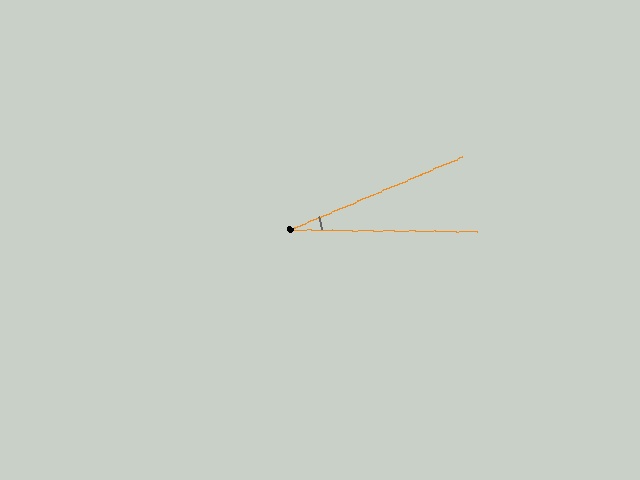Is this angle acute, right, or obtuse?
It is acute.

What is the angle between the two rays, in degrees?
Approximately 24 degrees.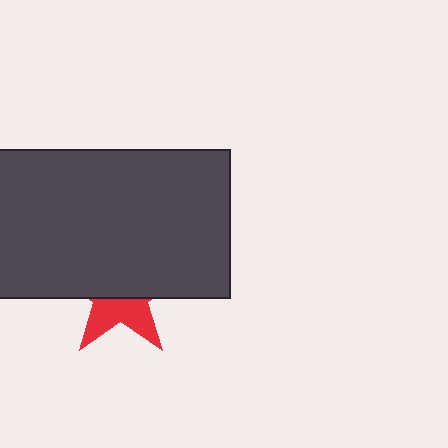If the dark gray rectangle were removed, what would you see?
You would see the complete red star.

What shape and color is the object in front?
The object in front is a dark gray rectangle.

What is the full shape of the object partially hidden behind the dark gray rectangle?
The partially hidden object is a red star.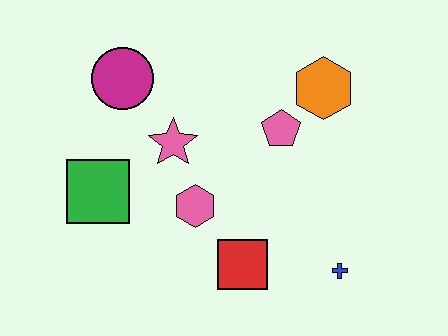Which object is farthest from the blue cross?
The magenta circle is farthest from the blue cross.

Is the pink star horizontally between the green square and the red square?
Yes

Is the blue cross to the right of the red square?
Yes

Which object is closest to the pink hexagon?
The pink star is closest to the pink hexagon.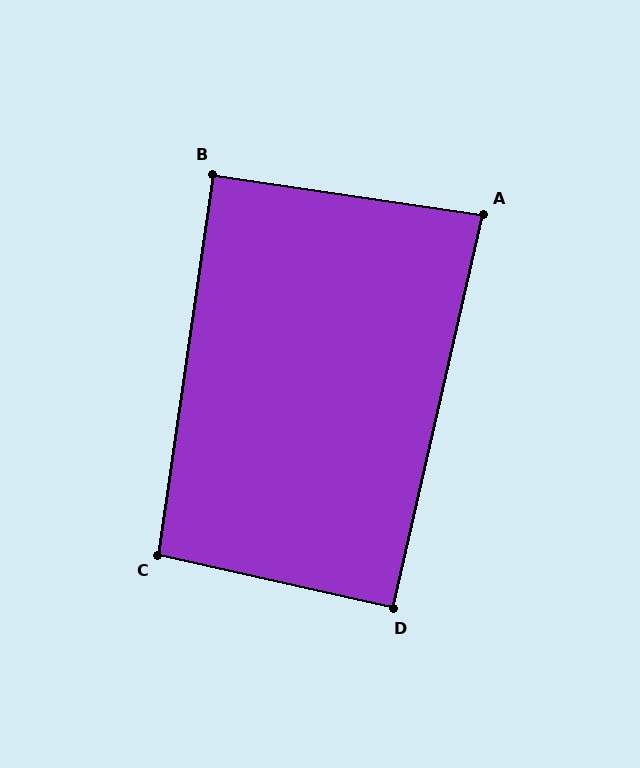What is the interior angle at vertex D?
Approximately 90 degrees (approximately right).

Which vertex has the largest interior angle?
C, at approximately 95 degrees.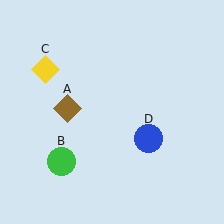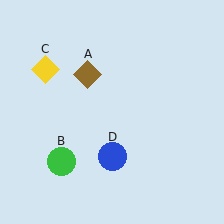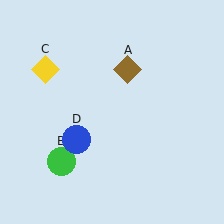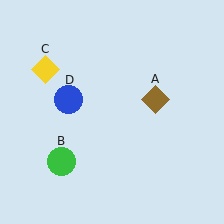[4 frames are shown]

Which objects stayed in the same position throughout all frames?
Green circle (object B) and yellow diamond (object C) remained stationary.